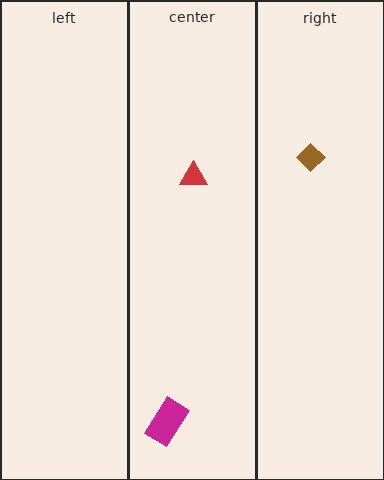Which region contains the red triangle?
The center region.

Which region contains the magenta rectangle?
The center region.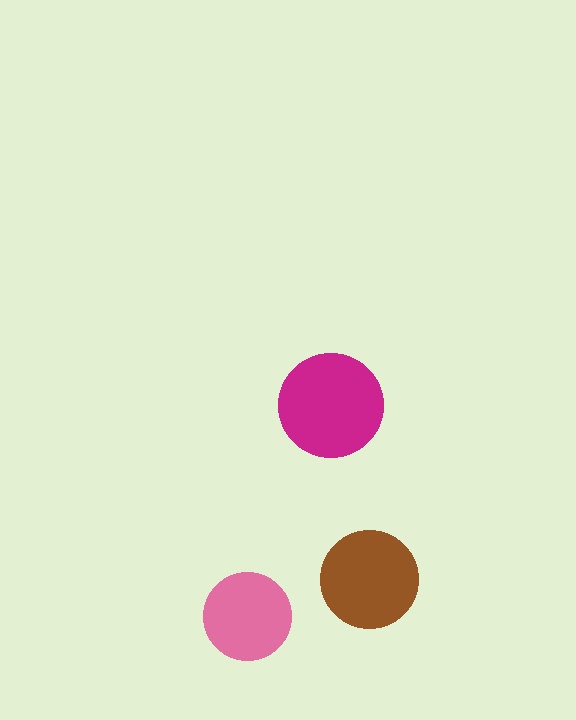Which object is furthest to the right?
The brown circle is rightmost.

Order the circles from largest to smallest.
the magenta one, the brown one, the pink one.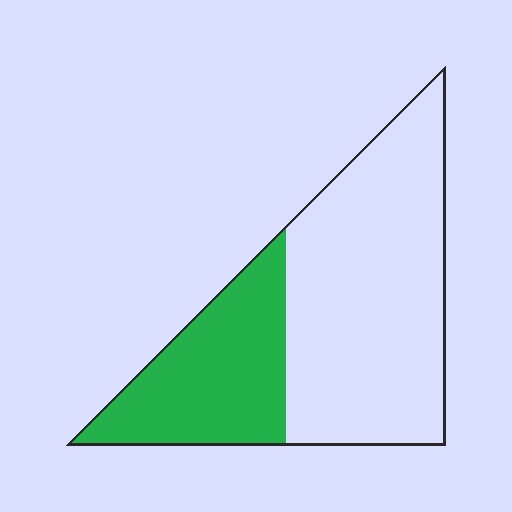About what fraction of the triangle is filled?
About one third (1/3).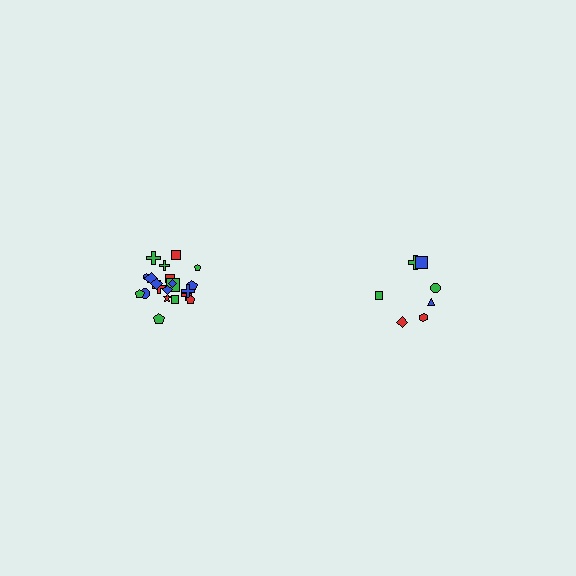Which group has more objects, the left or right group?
The left group.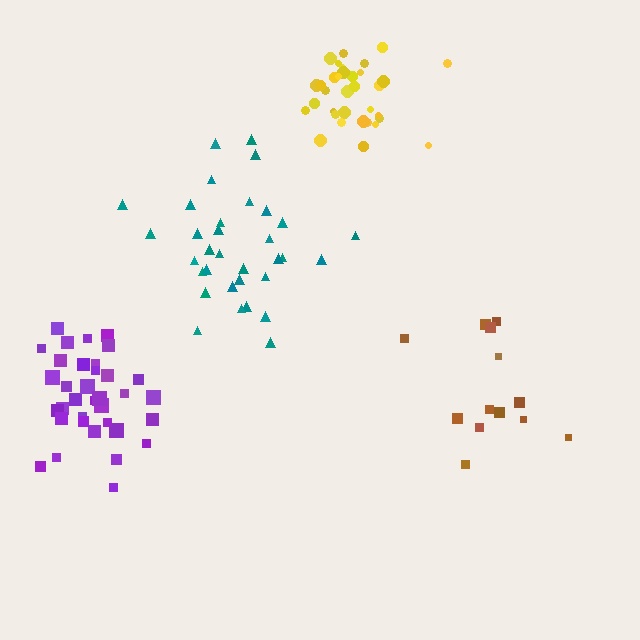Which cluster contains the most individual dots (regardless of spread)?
Purple (35).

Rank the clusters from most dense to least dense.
yellow, purple, teal, brown.